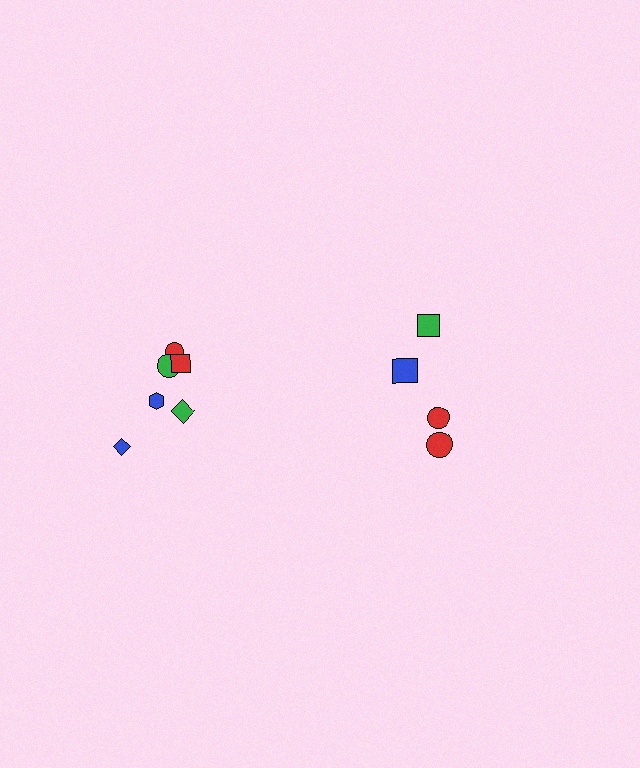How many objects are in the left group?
There are 6 objects.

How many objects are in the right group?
There are 4 objects.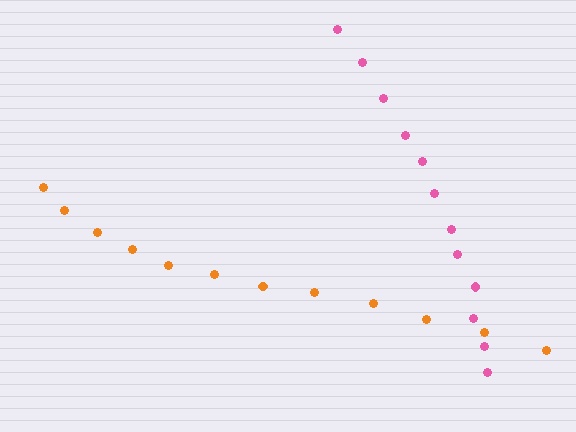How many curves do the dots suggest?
There are 2 distinct paths.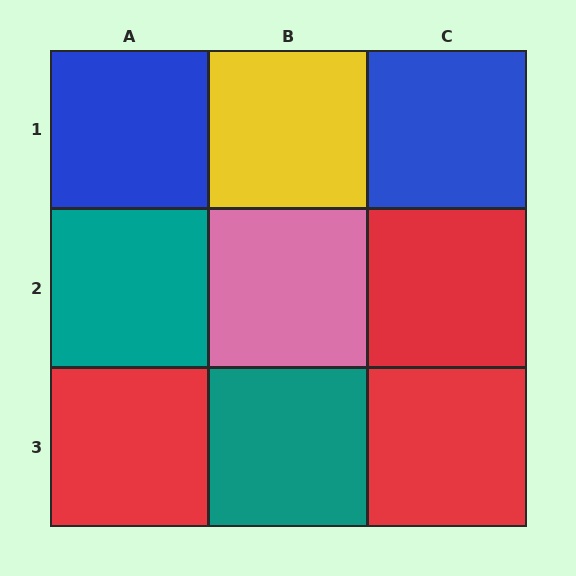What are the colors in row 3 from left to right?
Red, teal, red.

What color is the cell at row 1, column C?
Blue.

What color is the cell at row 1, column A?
Blue.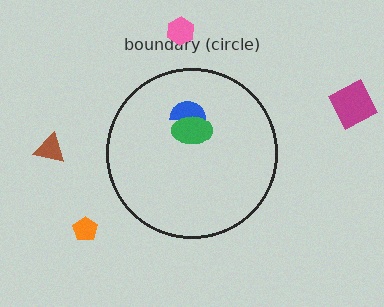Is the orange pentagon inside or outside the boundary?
Outside.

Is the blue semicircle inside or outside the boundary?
Inside.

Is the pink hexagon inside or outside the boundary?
Outside.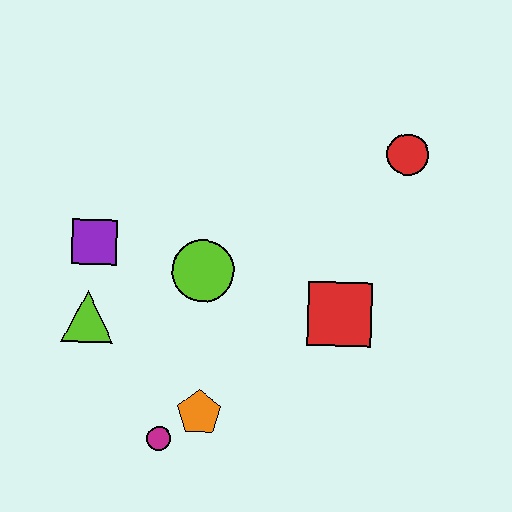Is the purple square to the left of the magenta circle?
Yes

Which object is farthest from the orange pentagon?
The red circle is farthest from the orange pentagon.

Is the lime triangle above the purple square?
No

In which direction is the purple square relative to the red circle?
The purple square is to the left of the red circle.